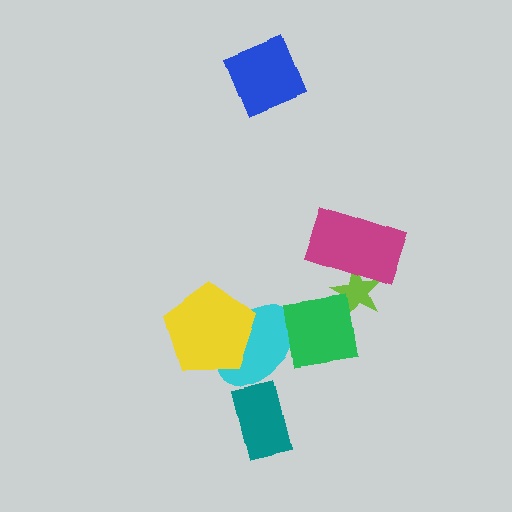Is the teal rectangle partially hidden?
No, no other shape covers it.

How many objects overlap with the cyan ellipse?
2 objects overlap with the cyan ellipse.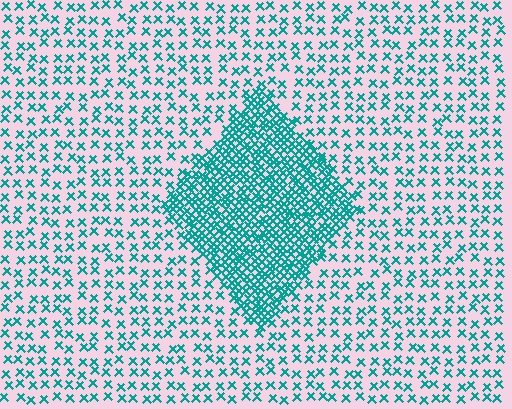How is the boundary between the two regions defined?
The boundary is defined by a change in element density (approximately 2.9x ratio). All elements are the same color, size, and shape.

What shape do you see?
I see a diamond.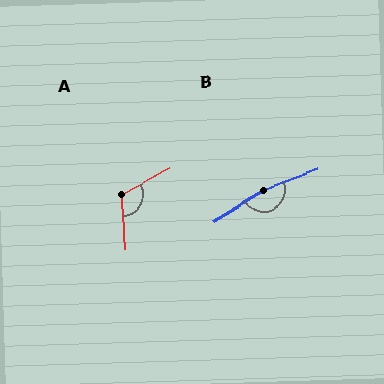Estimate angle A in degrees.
Approximately 115 degrees.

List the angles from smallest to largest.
A (115°), B (168°).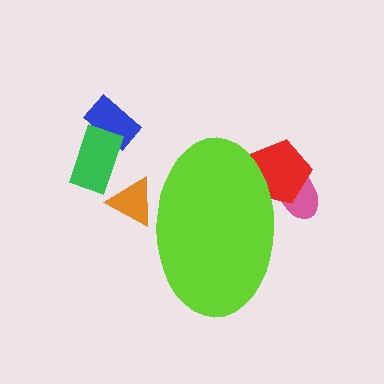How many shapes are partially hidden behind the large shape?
3 shapes are partially hidden.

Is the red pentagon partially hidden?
Yes, the red pentagon is partially hidden behind the lime ellipse.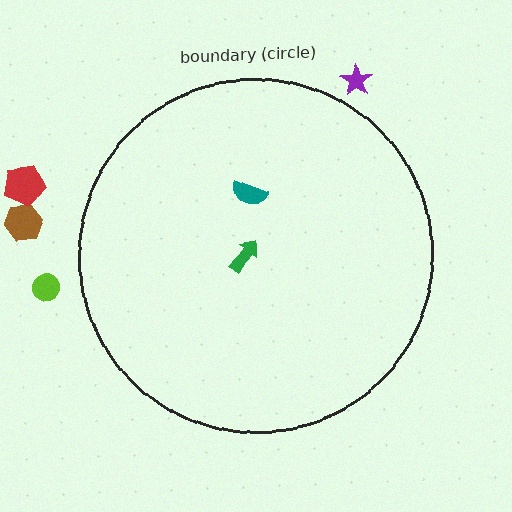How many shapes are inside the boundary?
2 inside, 4 outside.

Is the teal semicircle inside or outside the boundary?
Inside.